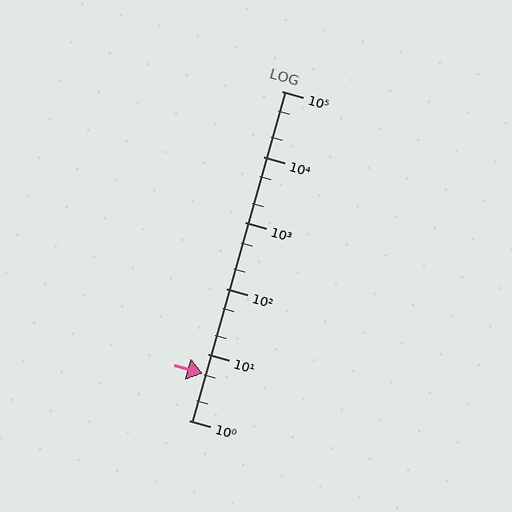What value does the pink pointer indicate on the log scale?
The pointer indicates approximately 5.2.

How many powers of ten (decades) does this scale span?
The scale spans 5 decades, from 1 to 100000.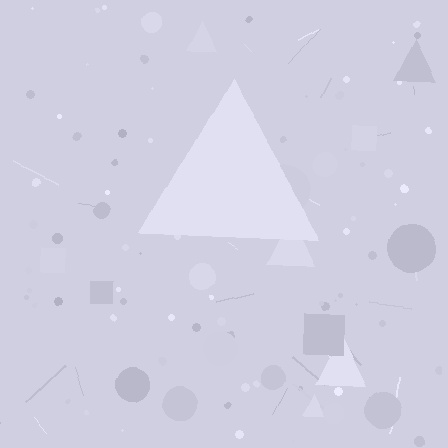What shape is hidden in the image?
A triangle is hidden in the image.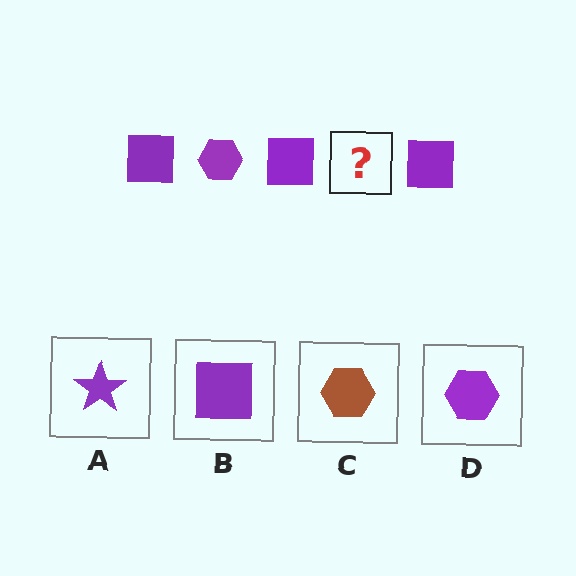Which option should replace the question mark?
Option D.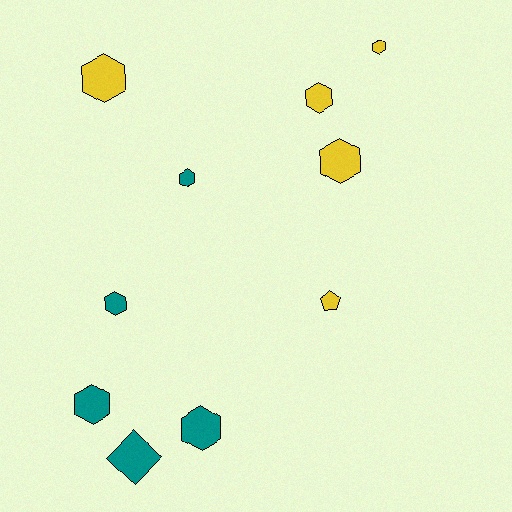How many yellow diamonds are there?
There are no yellow diamonds.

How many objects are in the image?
There are 10 objects.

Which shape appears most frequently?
Hexagon, with 8 objects.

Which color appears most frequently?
Teal, with 5 objects.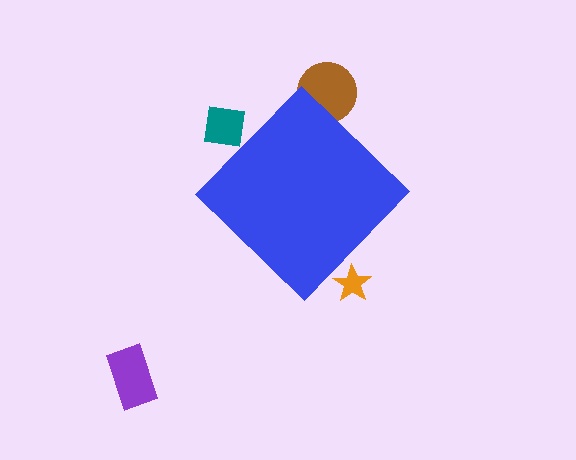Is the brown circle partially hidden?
Yes, the brown circle is partially hidden behind the blue diamond.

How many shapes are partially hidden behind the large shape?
3 shapes are partially hidden.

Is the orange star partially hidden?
Yes, the orange star is partially hidden behind the blue diamond.